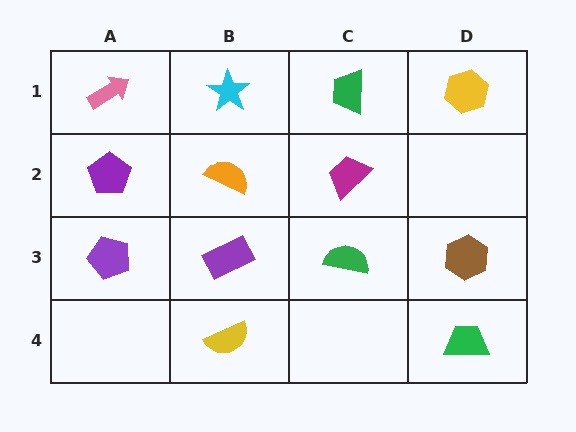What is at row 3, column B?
A purple rectangle.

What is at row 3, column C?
A green semicircle.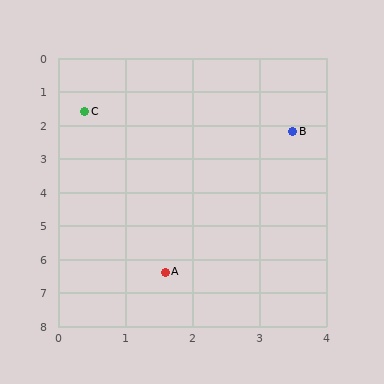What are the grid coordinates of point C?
Point C is at approximately (0.4, 1.6).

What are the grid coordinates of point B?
Point B is at approximately (3.5, 2.2).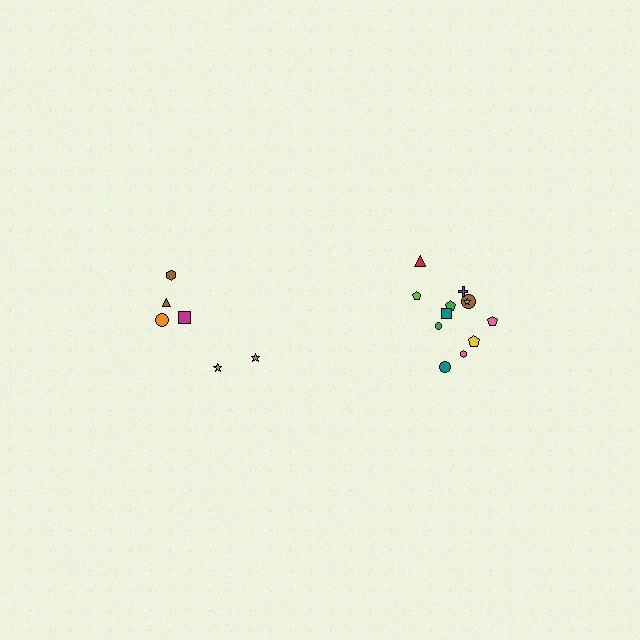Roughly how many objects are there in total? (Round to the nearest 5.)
Roughly 20 objects in total.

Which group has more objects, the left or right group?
The right group.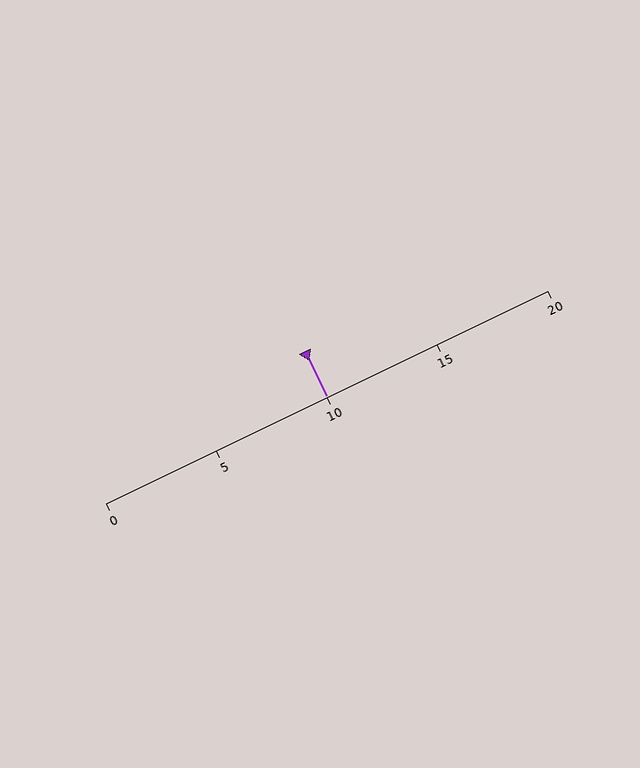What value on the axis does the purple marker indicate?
The marker indicates approximately 10.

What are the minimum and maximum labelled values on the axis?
The axis runs from 0 to 20.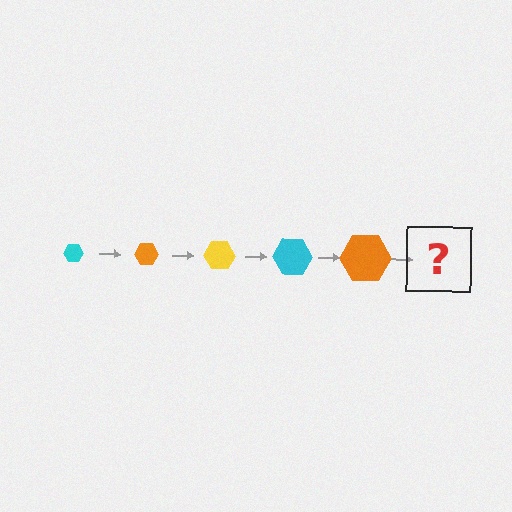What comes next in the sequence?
The next element should be a yellow hexagon, larger than the previous one.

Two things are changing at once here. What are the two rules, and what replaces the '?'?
The two rules are that the hexagon grows larger each step and the color cycles through cyan, orange, and yellow. The '?' should be a yellow hexagon, larger than the previous one.